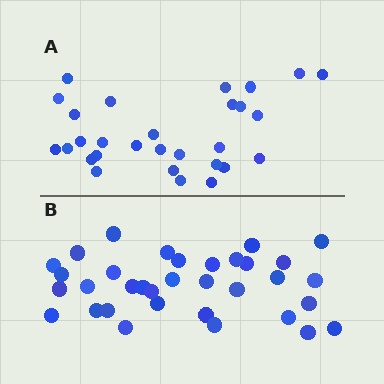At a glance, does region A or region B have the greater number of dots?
Region B (the bottom region) has more dots.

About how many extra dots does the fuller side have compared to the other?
Region B has about 5 more dots than region A.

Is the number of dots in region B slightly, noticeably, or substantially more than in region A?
Region B has only slightly more — the two regions are fairly close. The ratio is roughly 1.2 to 1.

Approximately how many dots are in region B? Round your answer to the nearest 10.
About 30 dots. (The exact count is 34, which rounds to 30.)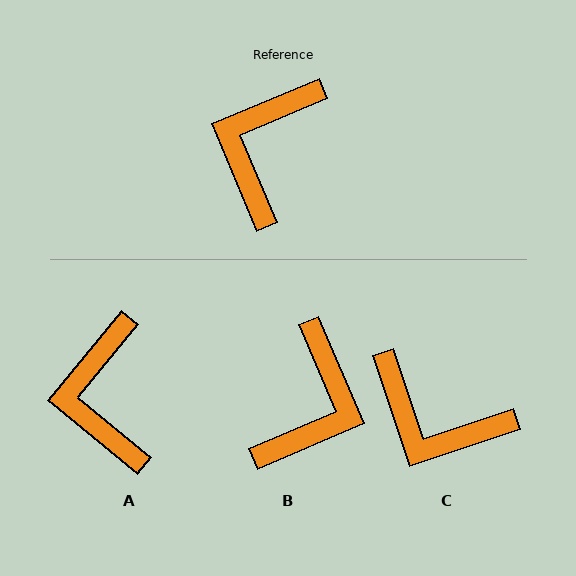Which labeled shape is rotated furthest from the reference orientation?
B, about 180 degrees away.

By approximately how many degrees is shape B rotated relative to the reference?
Approximately 180 degrees clockwise.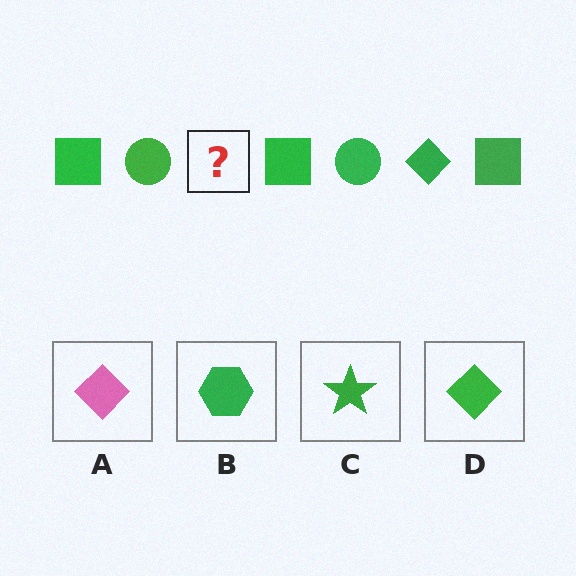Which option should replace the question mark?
Option D.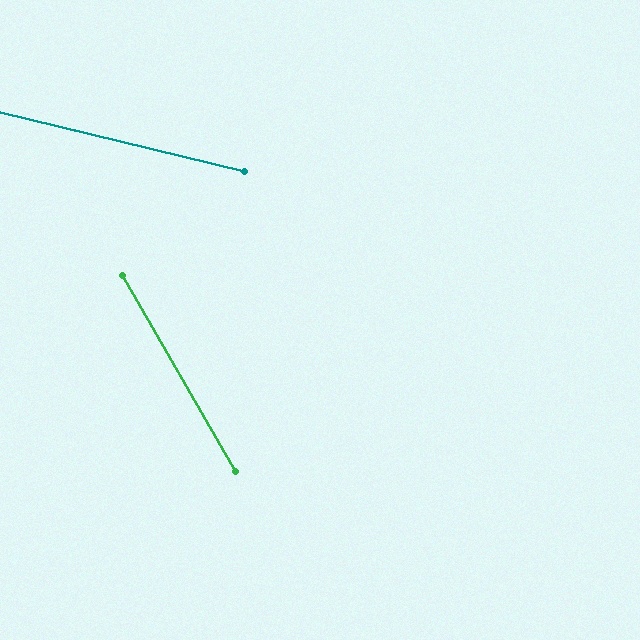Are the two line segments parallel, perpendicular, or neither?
Neither parallel nor perpendicular — they differ by about 46°.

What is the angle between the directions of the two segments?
Approximately 46 degrees.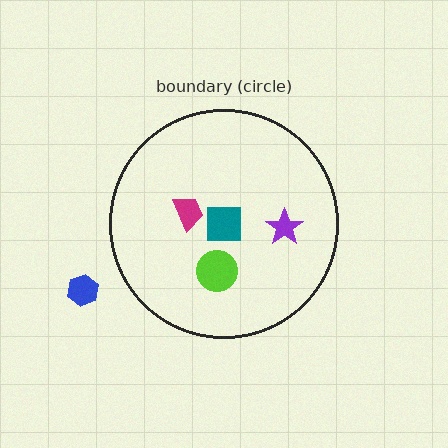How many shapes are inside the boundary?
4 inside, 1 outside.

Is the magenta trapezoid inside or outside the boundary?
Inside.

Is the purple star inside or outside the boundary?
Inside.